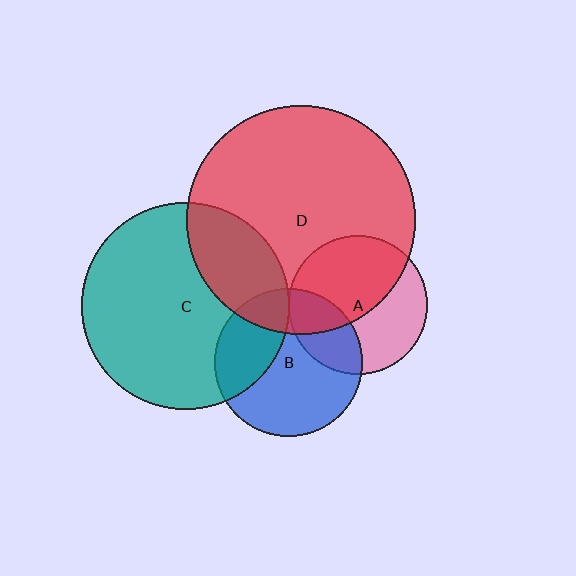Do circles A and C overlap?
Yes.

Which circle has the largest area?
Circle D (red).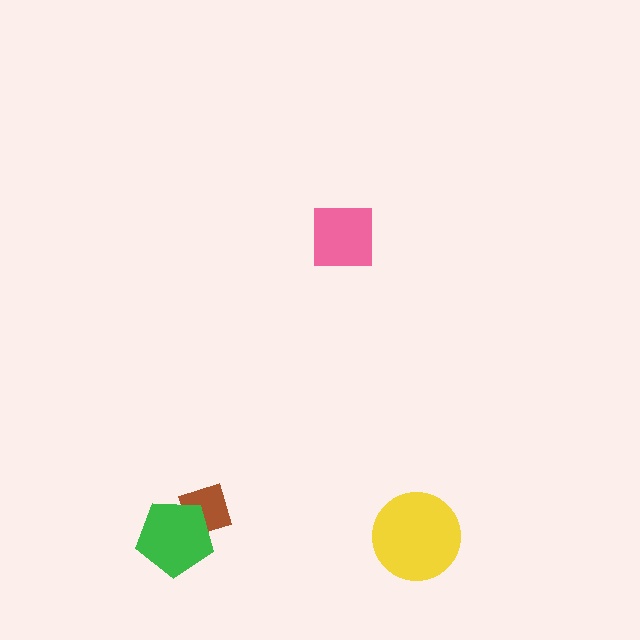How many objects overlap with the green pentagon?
1 object overlaps with the green pentagon.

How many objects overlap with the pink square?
0 objects overlap with the pink square.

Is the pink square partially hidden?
No, no other shape covers it.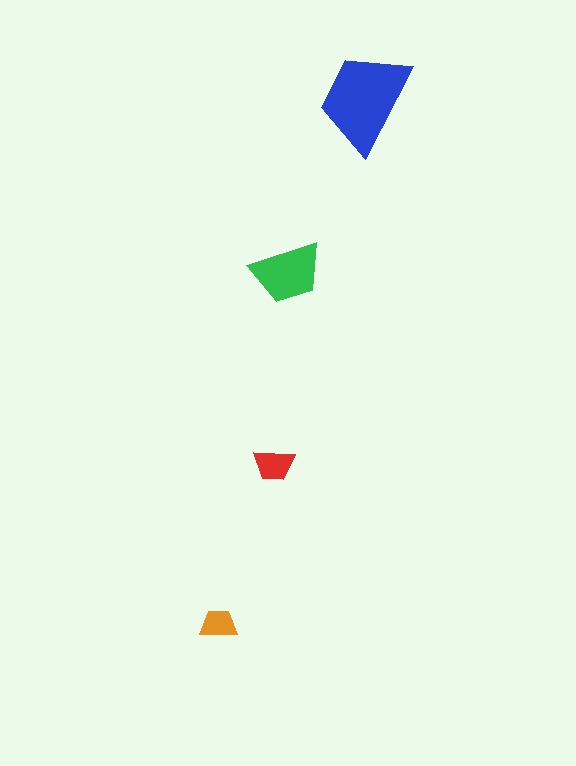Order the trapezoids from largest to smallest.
the blue one, the green one, the red one, the orange one.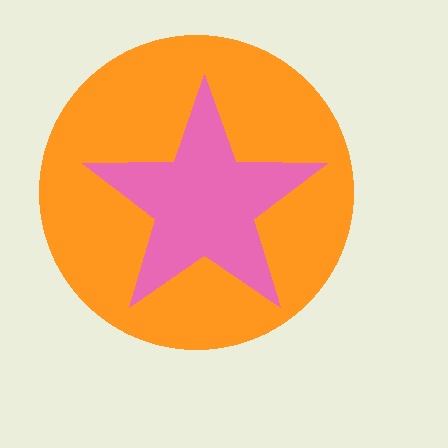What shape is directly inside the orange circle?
The pink star.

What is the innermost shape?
The pink star.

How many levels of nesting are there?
2.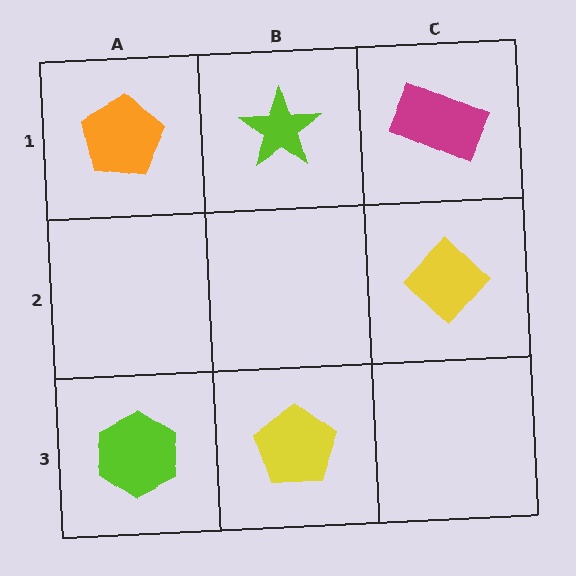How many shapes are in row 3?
2 shapes.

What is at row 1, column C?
A magenta rectangle.